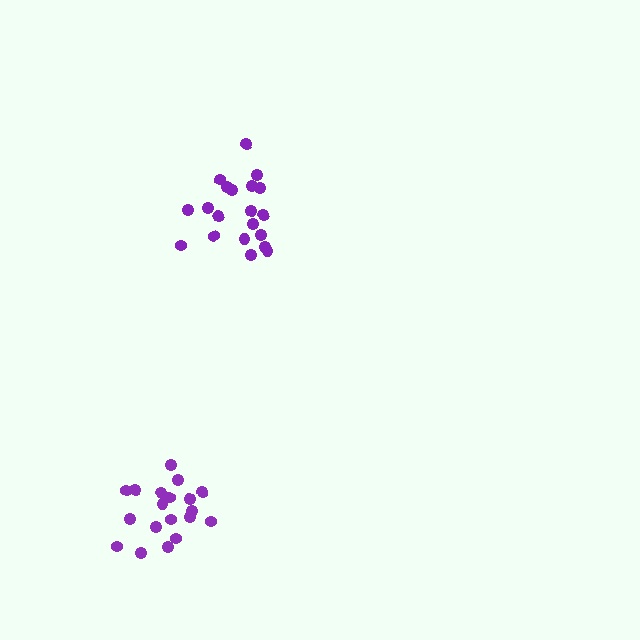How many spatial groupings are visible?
There are 2 spatial groupings.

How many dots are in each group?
Group 1: 20 dots, Group 2: 19 dots (39 total).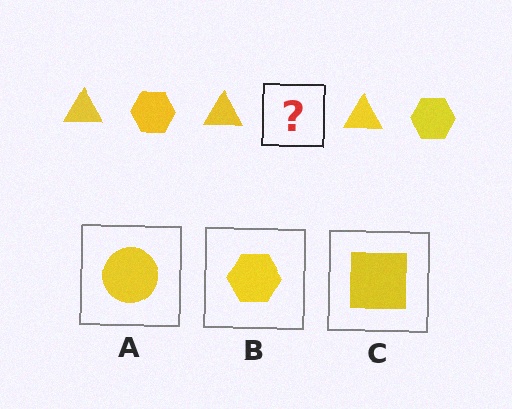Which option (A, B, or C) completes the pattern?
B.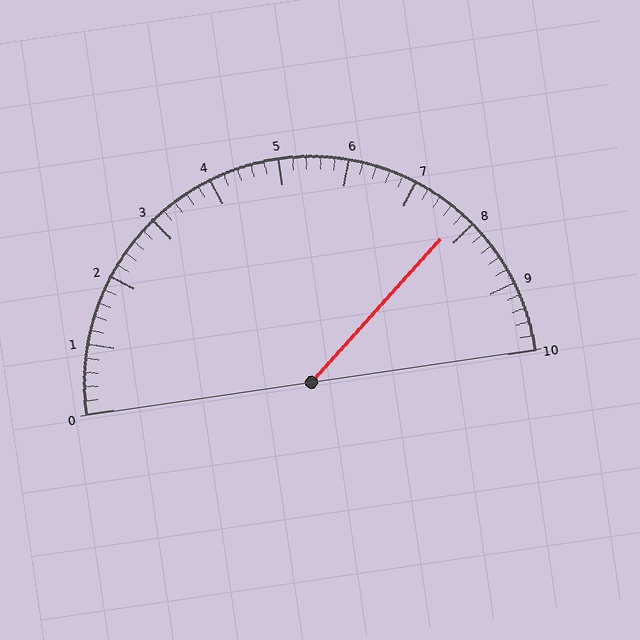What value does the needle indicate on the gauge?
The needle indicates approximately 7.8.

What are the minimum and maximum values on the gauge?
The gauge ranges from 0 to 10.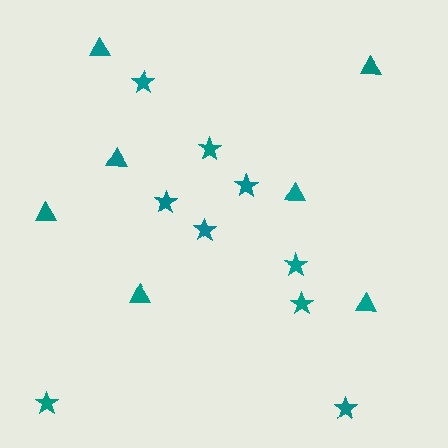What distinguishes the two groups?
There are 2 groups: one group of stars (9) and one group of triangles (7).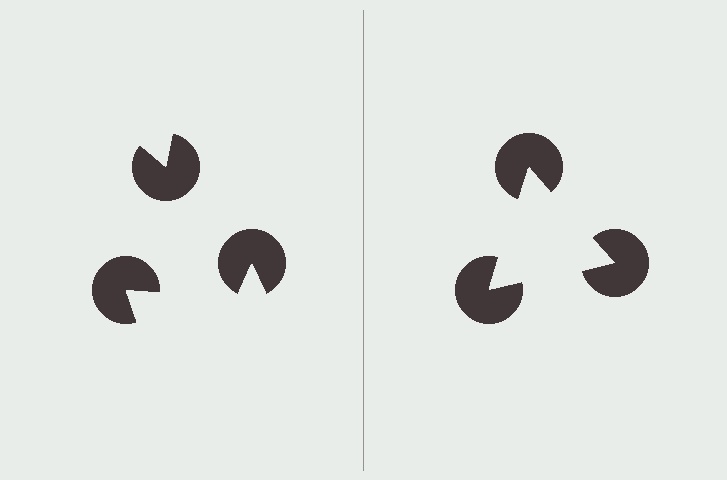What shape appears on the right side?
An illusory triangle.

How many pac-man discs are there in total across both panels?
6 — 3 on each side.